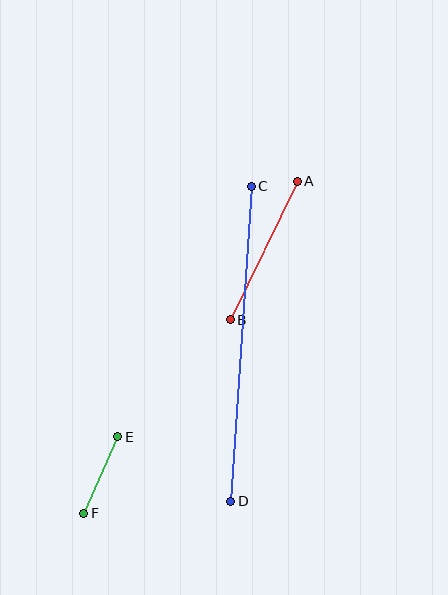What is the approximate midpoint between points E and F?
The midpoint is at approximately (101, 475) pixels.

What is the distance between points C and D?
The distance is approximately 316 pixels.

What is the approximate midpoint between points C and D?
The midpoint is at approximately (241, 344) pixels.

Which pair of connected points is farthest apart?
Points C and D are farthest apart.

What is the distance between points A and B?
The distance is approximately 154 pixels.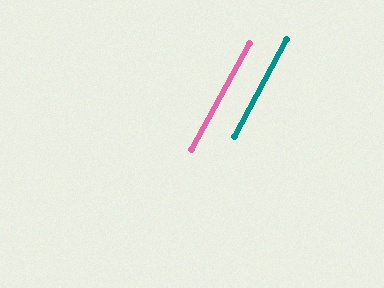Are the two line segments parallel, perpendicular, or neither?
Parallel — their directions differ by only 0.5°.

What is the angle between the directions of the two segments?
Approximately 1 degree.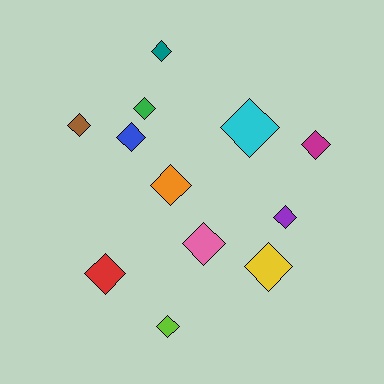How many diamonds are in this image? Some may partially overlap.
There are 12 diamonds.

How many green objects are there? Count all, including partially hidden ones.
There is 1 green object.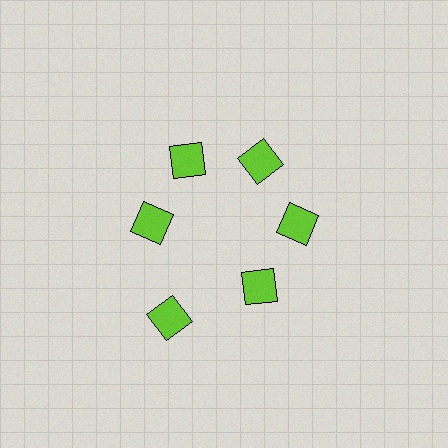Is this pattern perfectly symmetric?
No. The 6 lime diamonds are arranged in a ring, but one element near the 7 o'clock position is pushed outward from the center, breaking the 6-fold rotational symmetry.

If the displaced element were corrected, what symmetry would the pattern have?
It would have 6-fold rotational symmetry — the pattern would map onto itself every 60 degrees.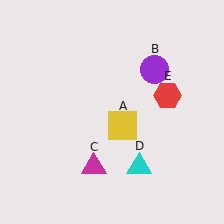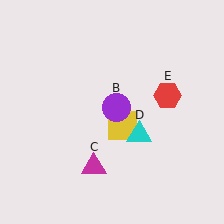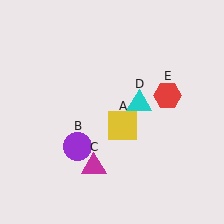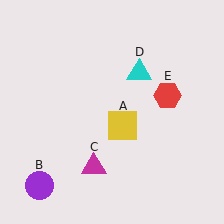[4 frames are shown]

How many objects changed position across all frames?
2 objects changed position: purple circle (object B), cyan triangle (object D).